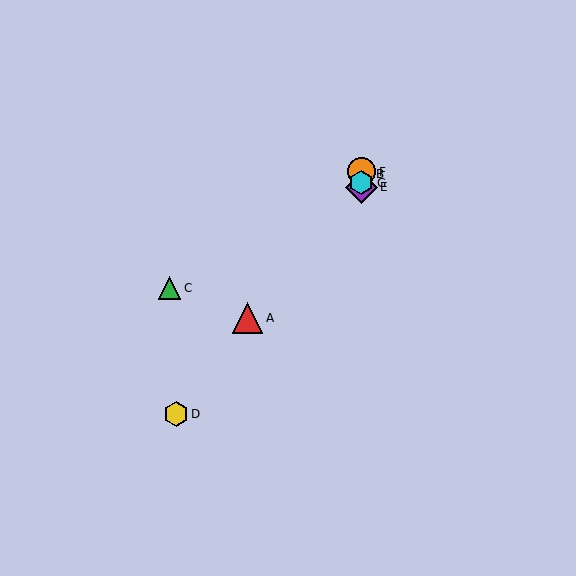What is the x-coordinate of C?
Object C is at x≈169.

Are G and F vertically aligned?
Yes, both are at x≈361.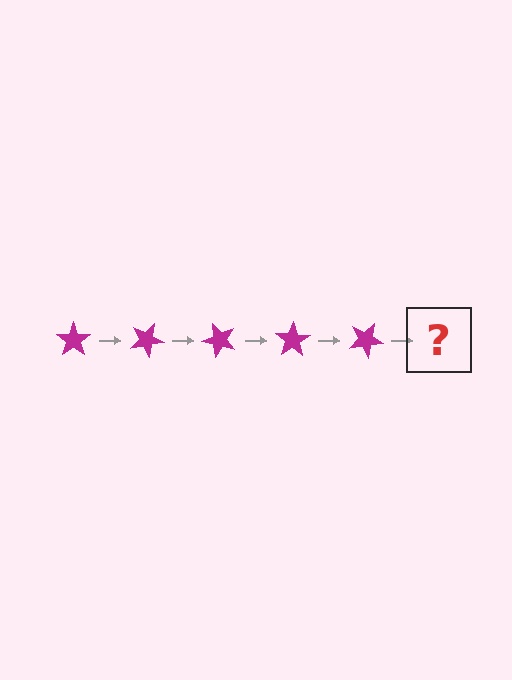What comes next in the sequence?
The next element should be a magenta star rotated 125 degrees.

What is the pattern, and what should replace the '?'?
The pattern is that the star rotates 25 degrees each step. The '?' should be a magenta star rotated 125 degrees.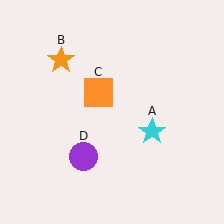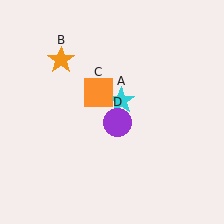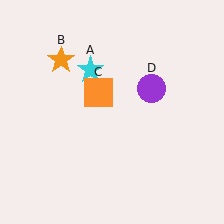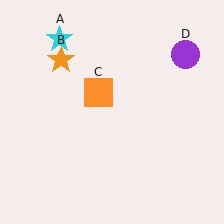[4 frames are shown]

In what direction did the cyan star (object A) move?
The cyan star (object A) moved up and to the left.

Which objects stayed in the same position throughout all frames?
Orange star (object B) and orange square (object C) remained stationary.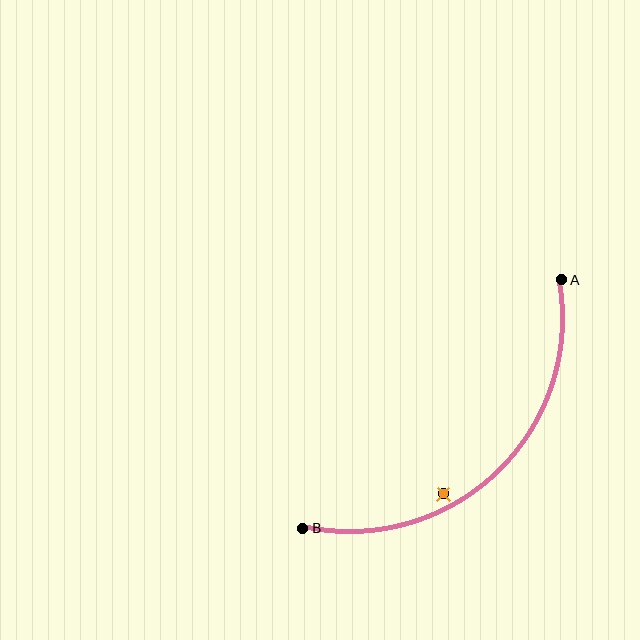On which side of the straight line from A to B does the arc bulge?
The arc bulges below and to the right of the straight line connecting A and B.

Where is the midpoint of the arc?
The arc midpoint is the point on the curve farthest from the straight line joining A and B. It sits below and to the right of that line.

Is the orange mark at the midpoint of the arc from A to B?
No — the orange mark does not lie on the arc at all. It sits slightly inside the curve.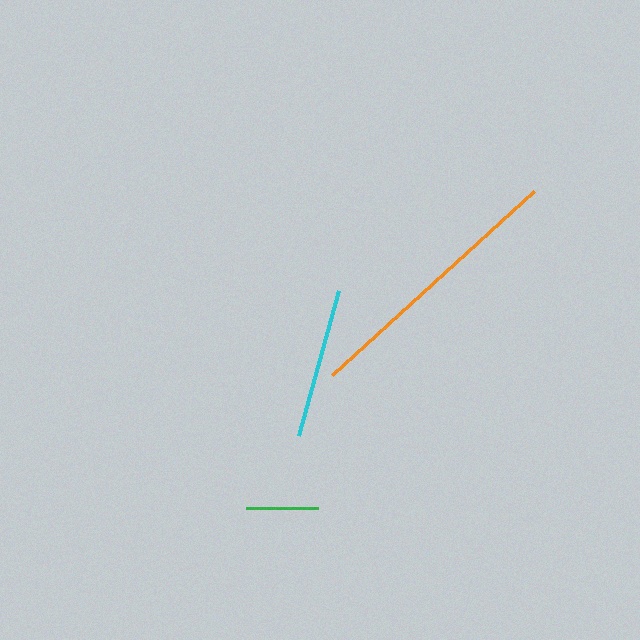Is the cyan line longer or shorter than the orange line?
The orange line is longer than the cyan line.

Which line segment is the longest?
The orange line is the longest at approximately 273 pixels.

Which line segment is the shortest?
The green line is the shortest at approximately 72 pixels.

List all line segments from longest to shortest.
From longest to shortest: orange, cyan, green.